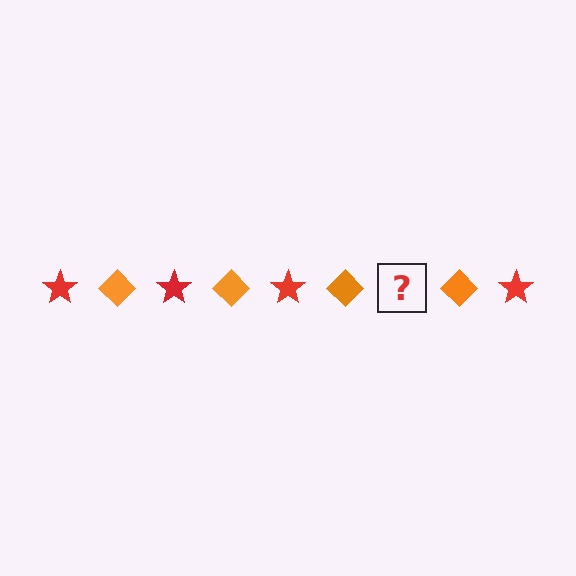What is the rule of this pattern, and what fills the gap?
The rule is that the pattern alternates between red star and orange diamond. The gap should be filled with a red star.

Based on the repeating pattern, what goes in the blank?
The blank should be a red star.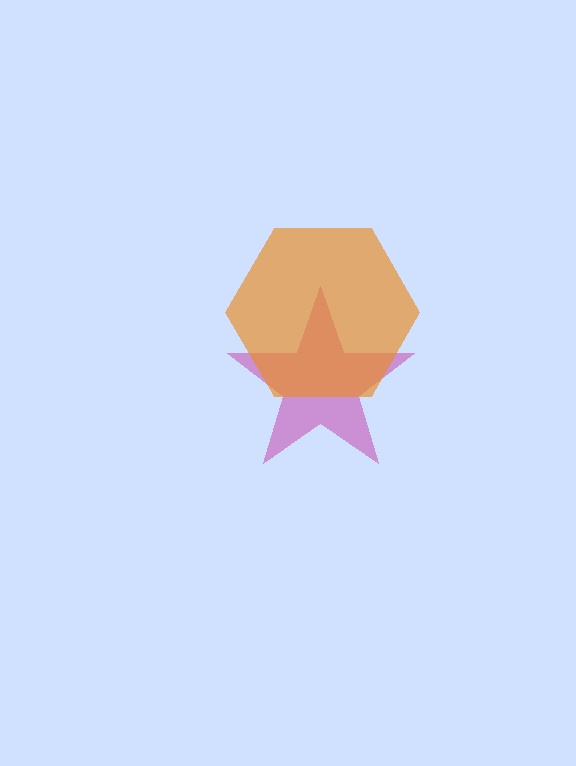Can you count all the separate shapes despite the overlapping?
Yes, there are 2 separate shapes.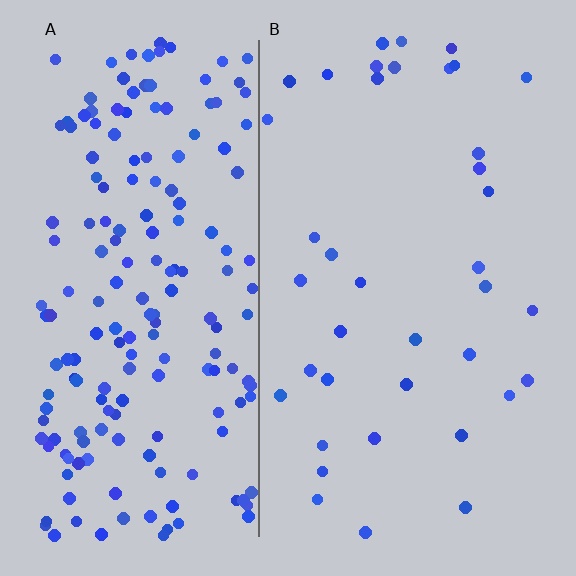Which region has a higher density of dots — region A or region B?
A (the left).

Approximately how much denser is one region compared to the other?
Approximately 4.9× — region A over region B.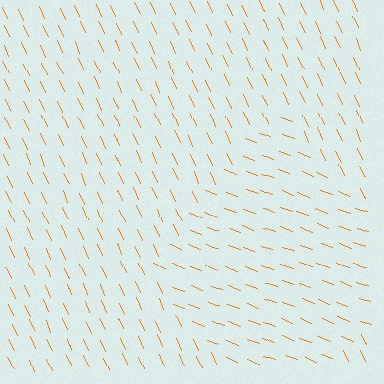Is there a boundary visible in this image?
Yes, there is a texture boundary formed by a change in line orientation.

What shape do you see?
I see a diamond.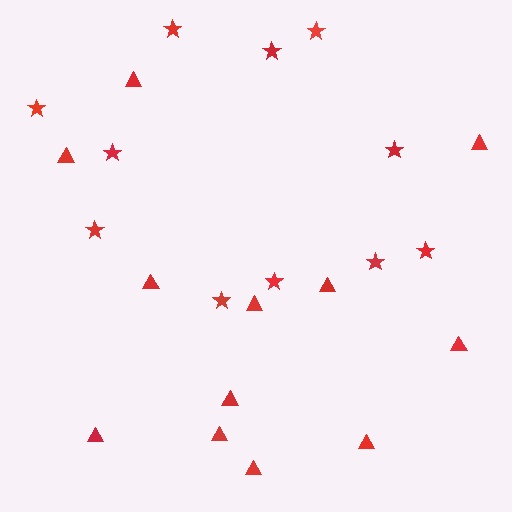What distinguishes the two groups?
There are 2 groups: one group of triangles (12) and one group of stars (11).